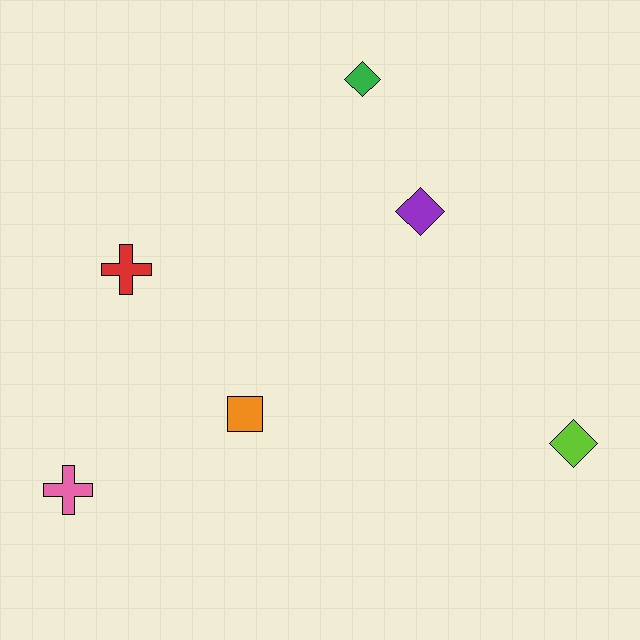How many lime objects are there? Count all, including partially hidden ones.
There is 1 lime object.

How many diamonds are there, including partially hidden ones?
There are 3 diamonds.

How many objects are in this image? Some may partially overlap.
There are 6 objects.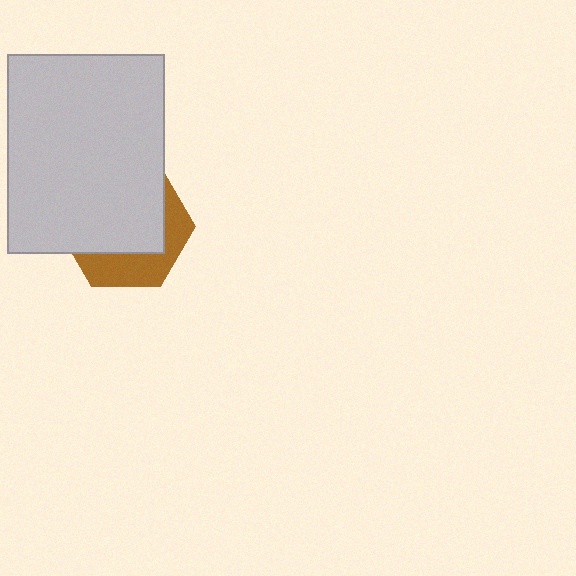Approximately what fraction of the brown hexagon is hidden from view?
Roughly 65% of the brown hexagon is hidden behind the light gray rectangle.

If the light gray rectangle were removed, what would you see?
You would see the complete brown hexagon.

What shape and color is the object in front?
The object in front is a light gray rectangle.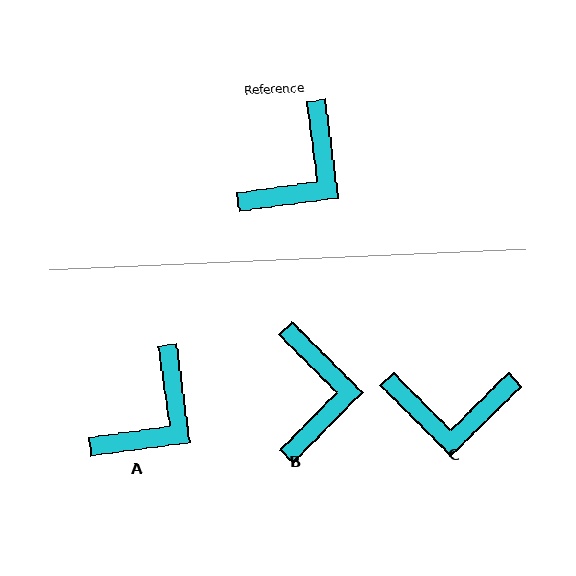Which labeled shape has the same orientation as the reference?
A.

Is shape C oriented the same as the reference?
No, it is off by about 53 degrees.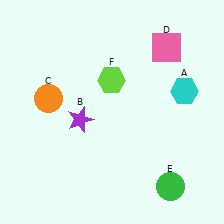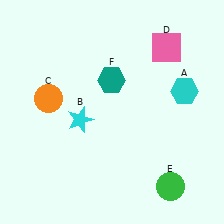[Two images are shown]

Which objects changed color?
B changed from purple to cyan. F changed from lime to teal.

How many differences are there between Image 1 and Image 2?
There are 2 differences between the two images.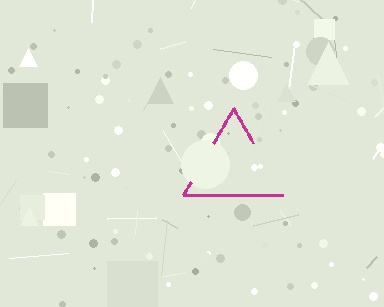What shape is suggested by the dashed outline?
The dashed outline suggests a triangle.